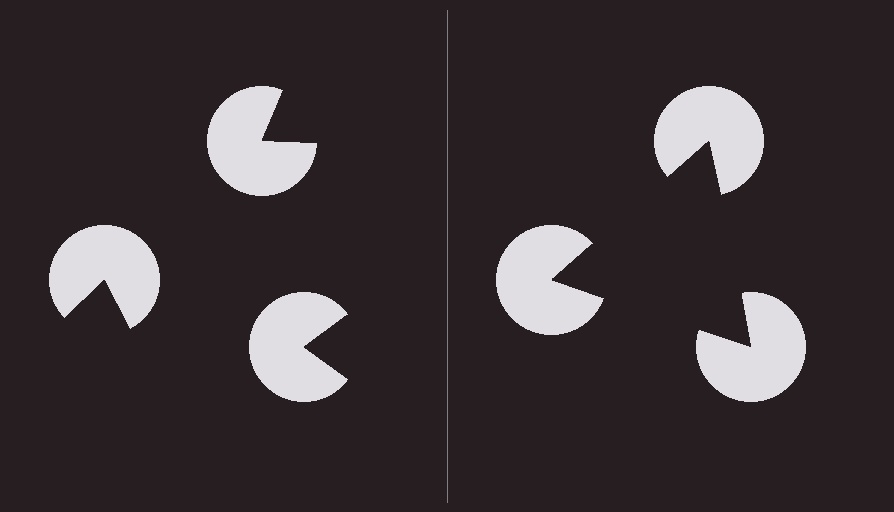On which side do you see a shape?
An illusory triangle appears on the right side. On the left side the wedge cuts are rotated, so no coherent shape forms.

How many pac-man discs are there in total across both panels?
6 — 3 on each side.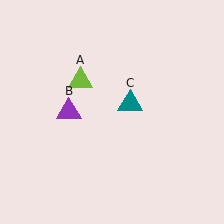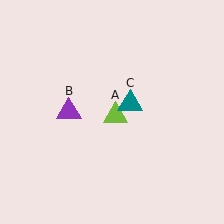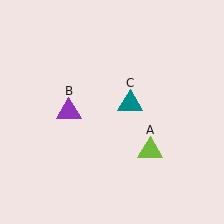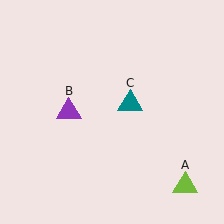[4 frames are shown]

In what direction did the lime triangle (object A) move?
The lime triangle (object A) moved down and to the right.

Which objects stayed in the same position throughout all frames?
Purple triangle (object B) and teal triangle (object C) remained stationary.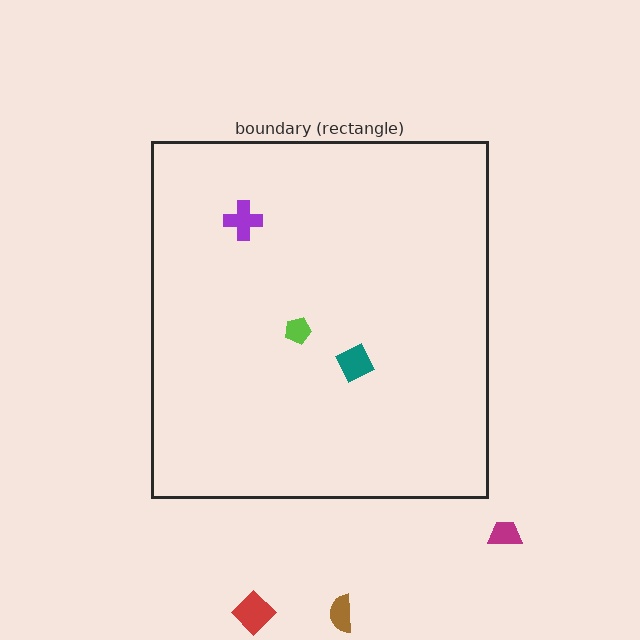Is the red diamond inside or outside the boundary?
Outside.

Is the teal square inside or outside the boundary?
Inside.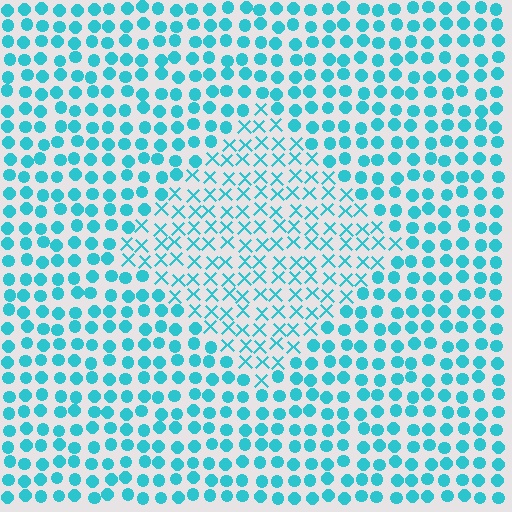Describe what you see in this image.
The image is filled with small cyan elements arranged in a uniform grid. A diamond-shaped region contains X marks, while the surrounding area contains circles. The boundary is defined purely by the change in element shape.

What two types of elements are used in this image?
The image uses X marks inside the diamond region and circles outside it.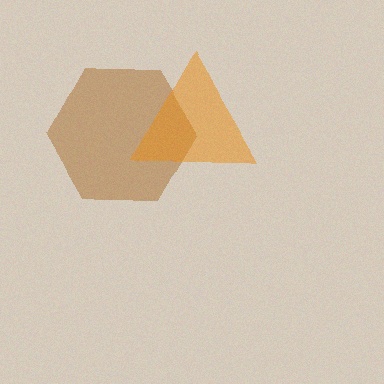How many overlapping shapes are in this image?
There are 2 overlapping shapes in the image.